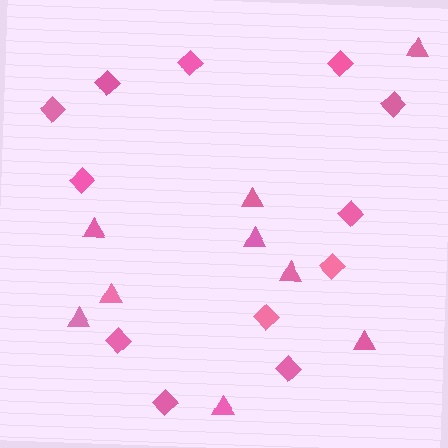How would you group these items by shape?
There are 2 groups: one group of diamonds (12) and one group of triangles (9).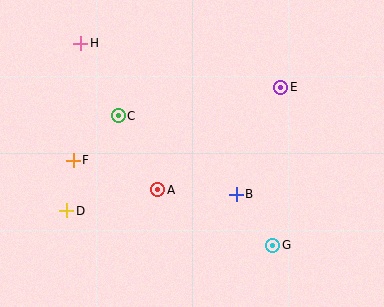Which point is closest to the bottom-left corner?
Point D is closest to the bottom-left corner.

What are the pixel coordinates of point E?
Point E is at (281, 87).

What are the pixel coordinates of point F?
Point F is at (73, 160).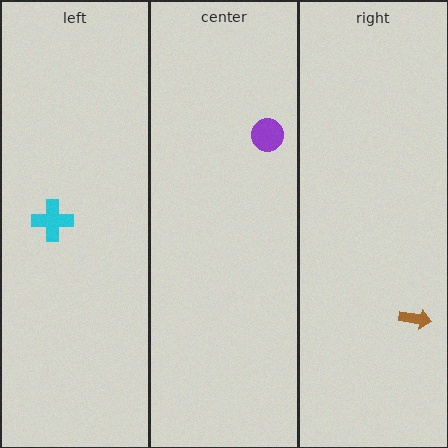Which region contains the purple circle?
The center region.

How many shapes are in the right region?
1.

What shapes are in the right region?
The brown arrow.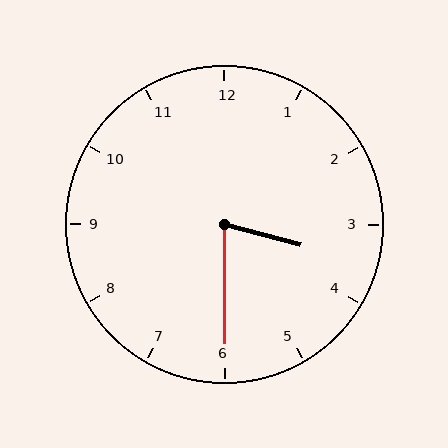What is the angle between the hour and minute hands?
Approximately 75 degrees.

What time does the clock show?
3:30.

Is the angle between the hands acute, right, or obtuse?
It is acute.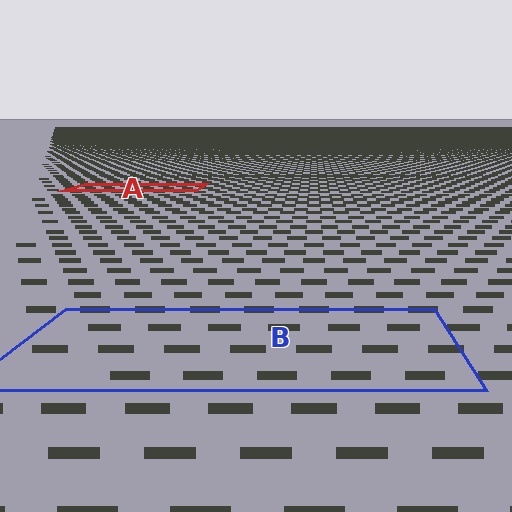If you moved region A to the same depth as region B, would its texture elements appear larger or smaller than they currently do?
They would appear larger. At a closer depth, the same texture elements are projected at a bigger on-screen size.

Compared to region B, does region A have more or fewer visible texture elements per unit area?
Region A has more texture elements per unit area — they are packed more densely because it is farther away.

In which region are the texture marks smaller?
The texture marks are smaller in region A, because it is farther away.